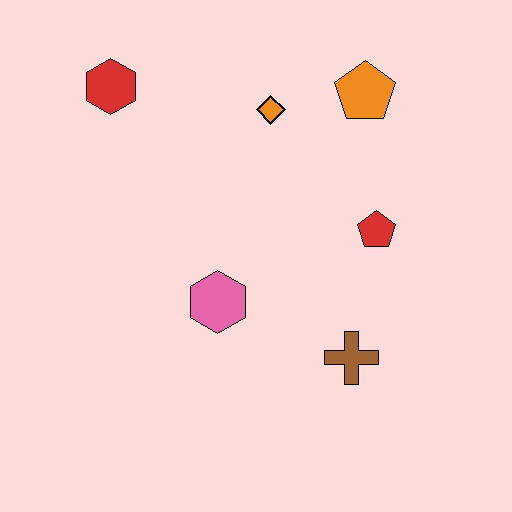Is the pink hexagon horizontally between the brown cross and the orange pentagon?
No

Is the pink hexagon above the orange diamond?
No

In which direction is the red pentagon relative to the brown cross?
The red pentagon is above the brown cross.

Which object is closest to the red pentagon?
The brown cross is closest to the red pentagon.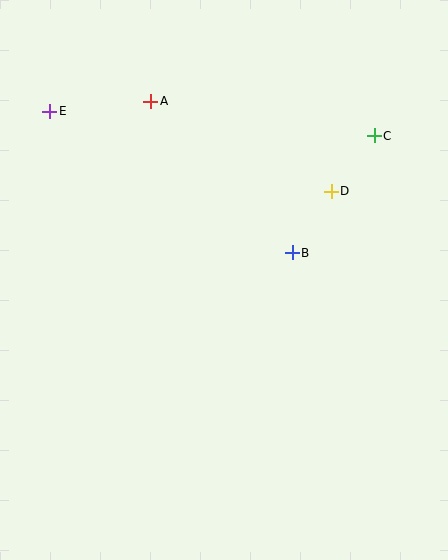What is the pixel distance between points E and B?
The distance between E and B is 281 pixels.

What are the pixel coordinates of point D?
Point D is at (331, 191).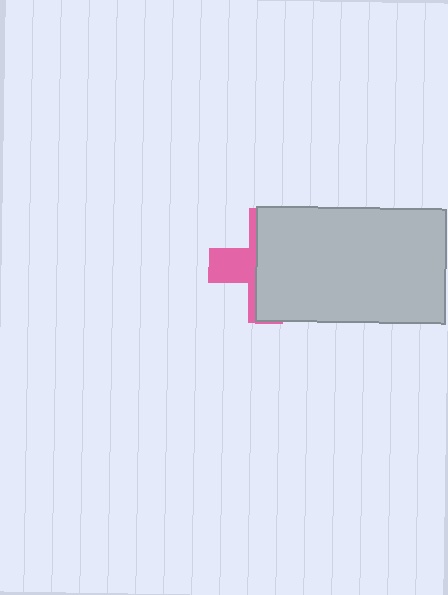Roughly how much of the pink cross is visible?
A small part of it is visible (roughly 34%).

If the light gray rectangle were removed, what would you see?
You would see the complete pink cross.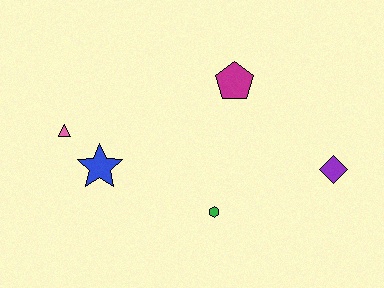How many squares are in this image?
There are no squares.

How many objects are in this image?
There are 5 objects.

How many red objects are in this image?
There are no red objects.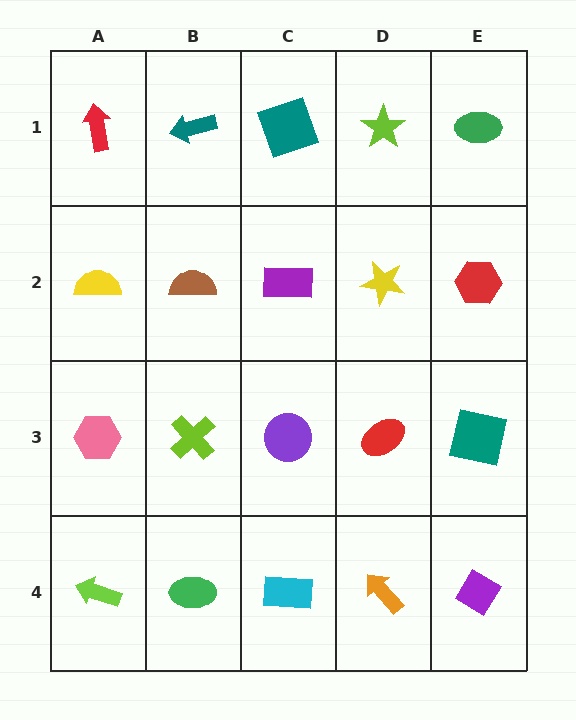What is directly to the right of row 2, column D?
A red hexagon.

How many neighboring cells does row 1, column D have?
3.